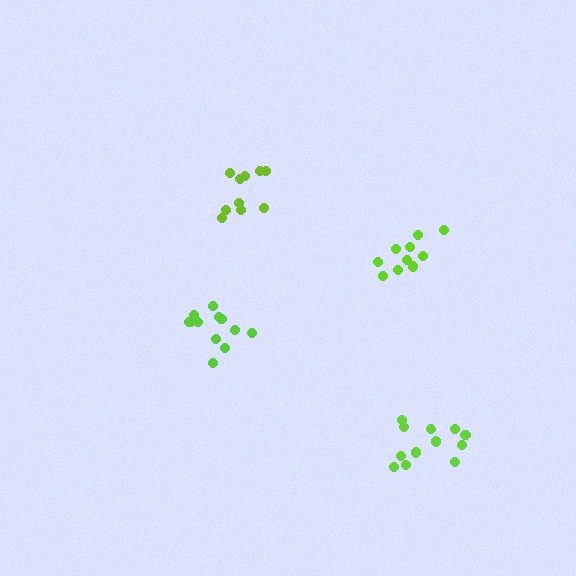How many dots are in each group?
Group 1: 10 dots, Group 2: 10 dots, Group 3: 12 dots, Group 4: 12 dots (44 total).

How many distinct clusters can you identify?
There are 4 distinct clusters.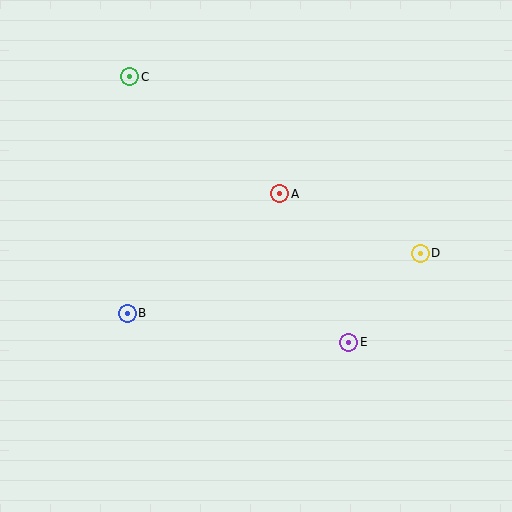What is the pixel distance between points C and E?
The distance between C and E is 344 pixels.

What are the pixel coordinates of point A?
Point A is at (280, 194).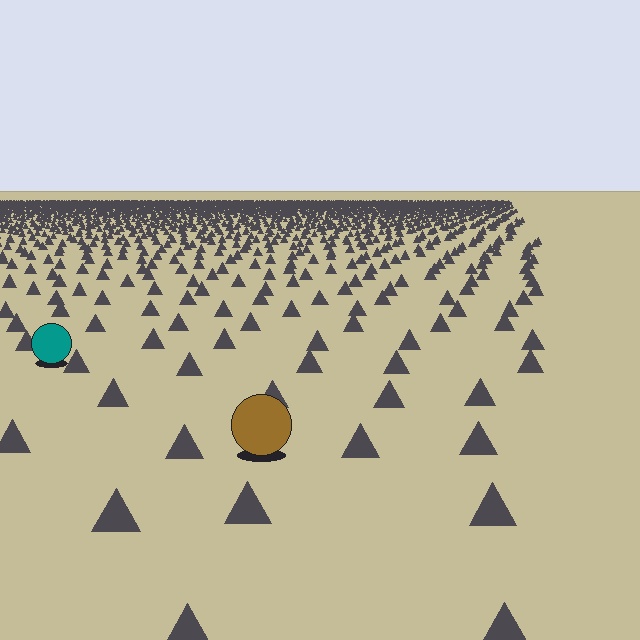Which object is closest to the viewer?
The brown circle is closest. The texture marks near it are larger and more spread out.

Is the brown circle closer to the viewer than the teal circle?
Yes. The brown circle is closer — you can tell from the texture gradient: the ground texture is coarser near it.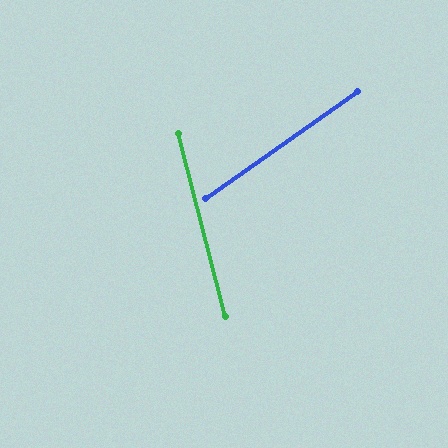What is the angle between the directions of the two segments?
Approximately 69 degrees.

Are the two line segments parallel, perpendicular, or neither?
Neither parallel nor perpendicular — they differ by about 69°.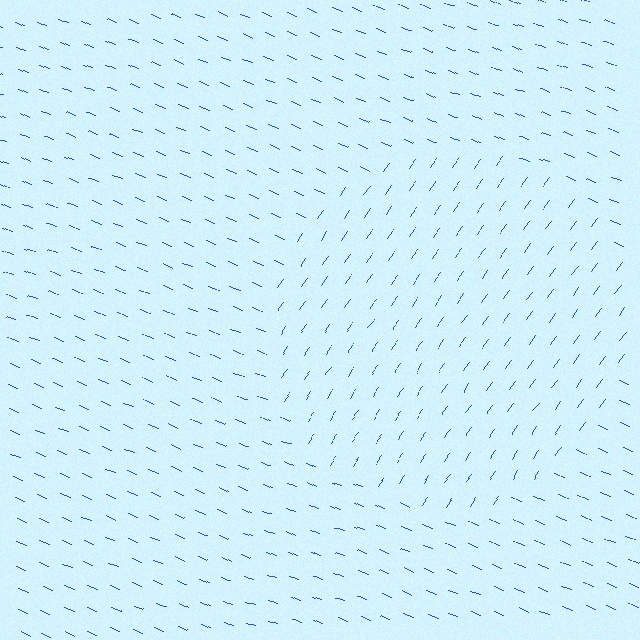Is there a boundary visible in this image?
Yes, there is a texture boundary formed by a change in line orientation.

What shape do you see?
I see a circle.